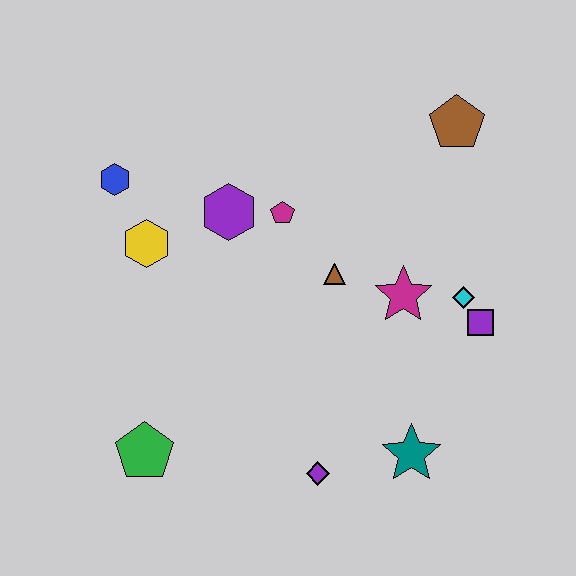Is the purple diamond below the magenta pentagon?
Yes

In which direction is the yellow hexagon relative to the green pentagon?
The yellow hexagon is above the green pentagon.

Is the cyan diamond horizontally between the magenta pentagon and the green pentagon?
No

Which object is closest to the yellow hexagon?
The blue hexagon is closest to the yellow hexagon.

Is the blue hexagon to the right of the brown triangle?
No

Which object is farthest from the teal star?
The blue hexagon is farthest from the teal star.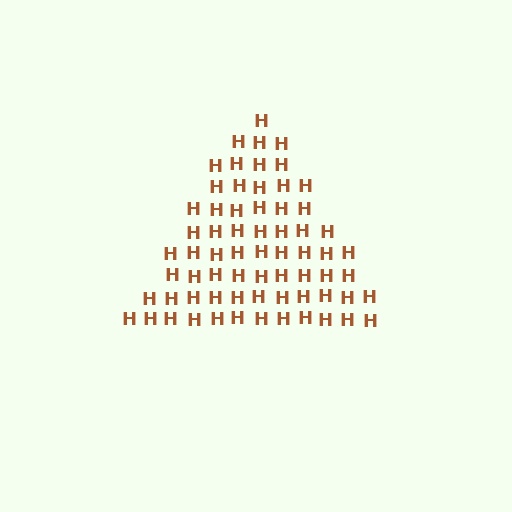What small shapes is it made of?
It is made of small letter H's.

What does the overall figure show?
The overall figure shows a triangle.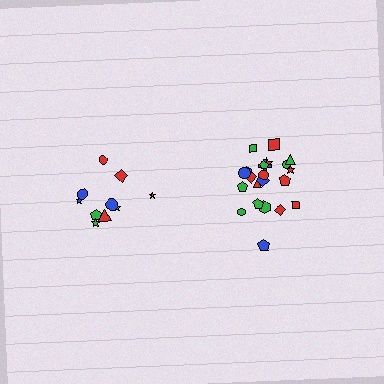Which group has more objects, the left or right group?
The right group.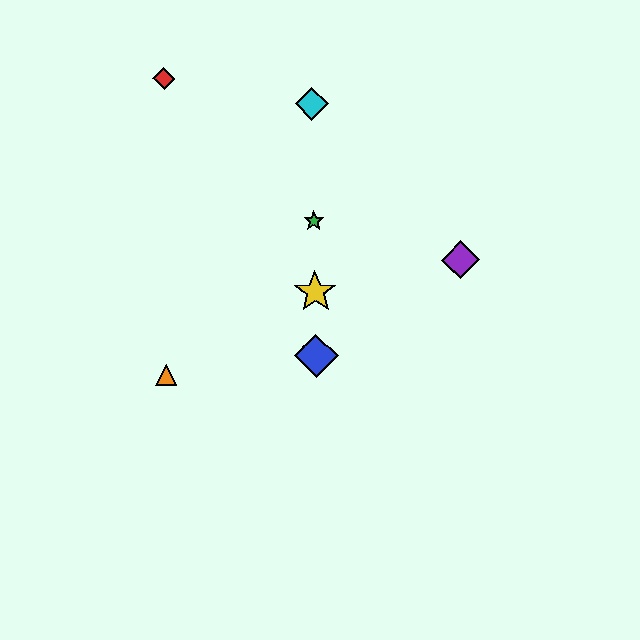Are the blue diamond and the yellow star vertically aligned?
Yes, both are at x≈316.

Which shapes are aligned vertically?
The blue diamond, the green star, the yellow star, the cyan diamond are aligned vertically.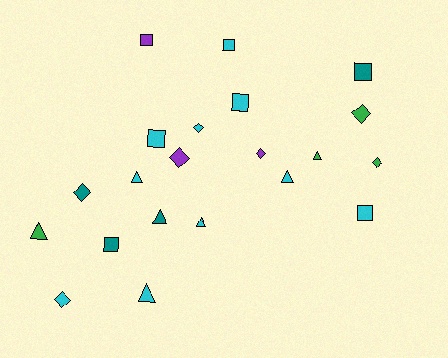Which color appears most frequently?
Cyan, with 10 objects.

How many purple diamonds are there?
There are 2 purple diamonds.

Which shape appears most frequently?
Diamond, with 7 objects.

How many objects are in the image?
There are 21 objects.